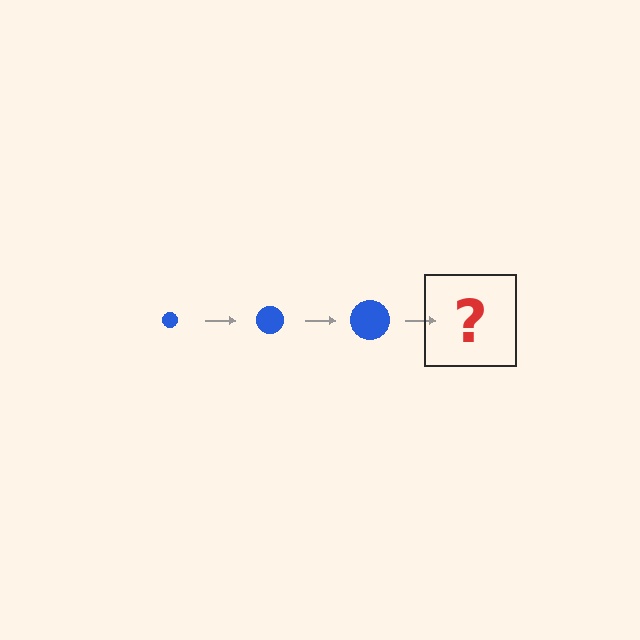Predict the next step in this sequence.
The next step is a blue circle, larger than the previous one.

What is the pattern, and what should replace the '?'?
The pattern is that the circle gets progressively larger each step. The '?' should be a blue circle, larger than the previous one.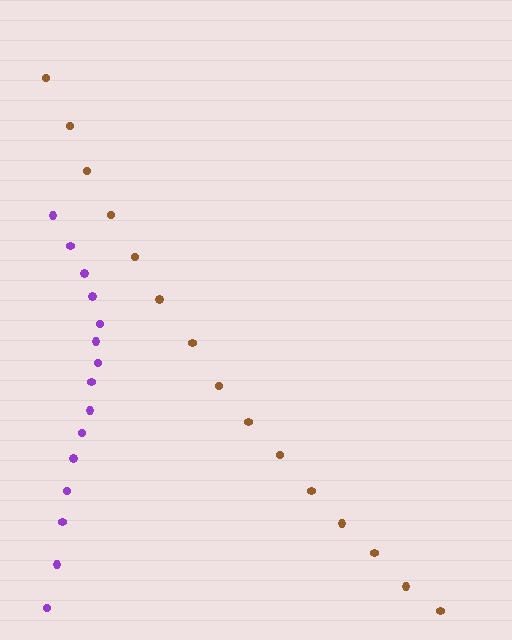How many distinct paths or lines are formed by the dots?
There are 2 distinct paths.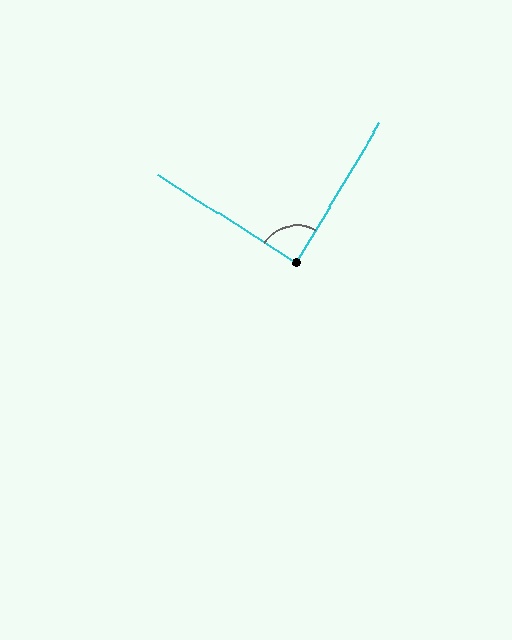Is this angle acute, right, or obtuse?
It is approximately a right angle.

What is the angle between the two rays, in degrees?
Approximately 88 degrees.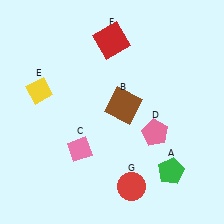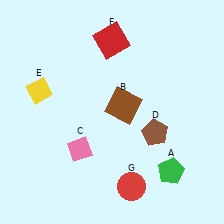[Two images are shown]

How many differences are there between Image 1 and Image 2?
There is 1 difference between the two images.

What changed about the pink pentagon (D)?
In Image 1, D is pink. In Image 2, it changed to brown.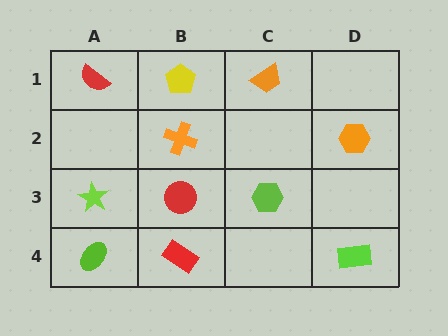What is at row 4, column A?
A lime ellipse.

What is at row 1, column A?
A red semicircle.